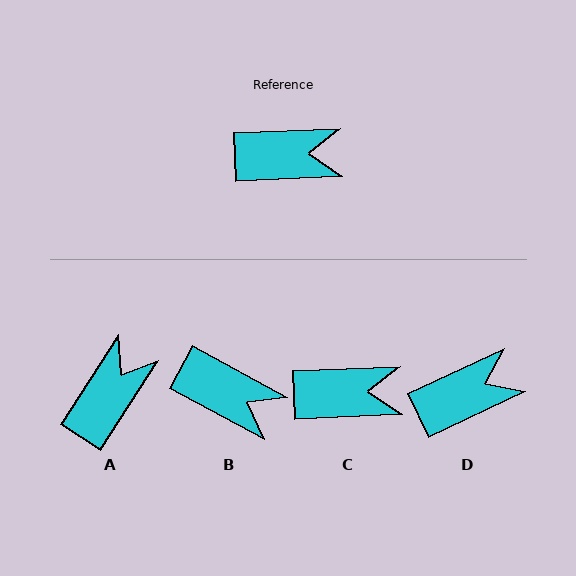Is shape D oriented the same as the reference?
No, it is off by about 23 degrees.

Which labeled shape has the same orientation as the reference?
C.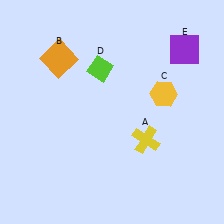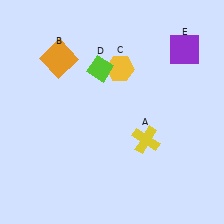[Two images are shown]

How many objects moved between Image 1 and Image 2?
1 object moved between the two images.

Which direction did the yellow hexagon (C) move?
The yellow hexagon (C) moved left.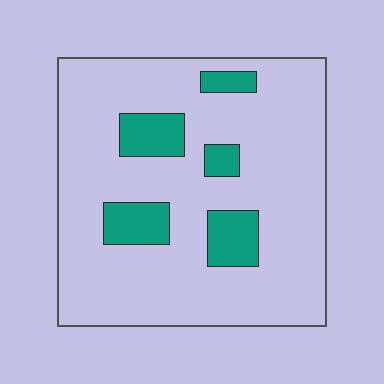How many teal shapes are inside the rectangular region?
5.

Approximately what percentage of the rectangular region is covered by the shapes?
Approximately 15%.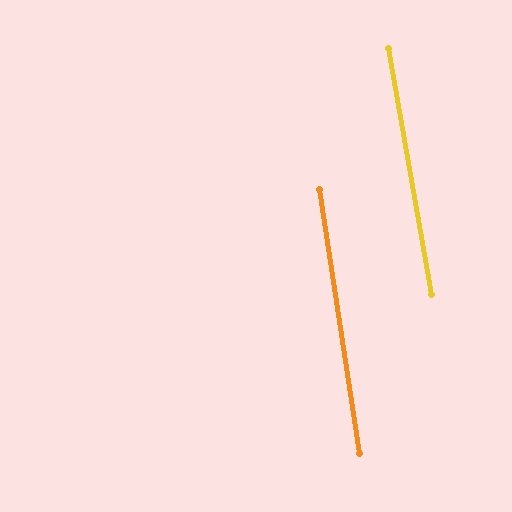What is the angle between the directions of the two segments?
Approximately 1 degree.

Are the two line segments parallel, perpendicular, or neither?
Parallel — their directions differ by only 1.4°.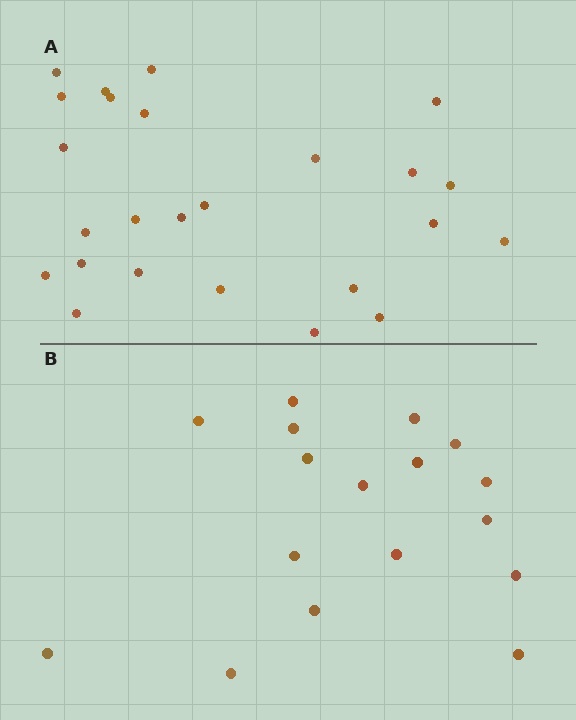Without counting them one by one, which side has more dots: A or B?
Region A (the top region) has more dots.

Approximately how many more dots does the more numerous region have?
Region A has roughly 8 or so more dots than region B.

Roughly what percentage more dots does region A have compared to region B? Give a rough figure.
About 45% more.